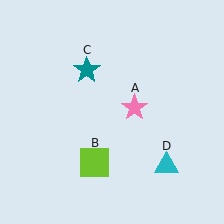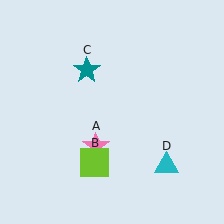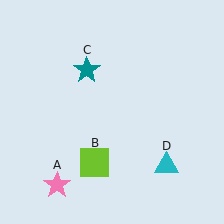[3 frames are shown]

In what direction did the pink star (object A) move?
The pink star (object A) moved down and to the left.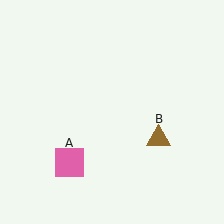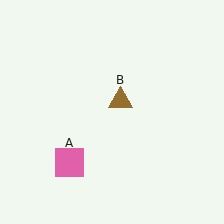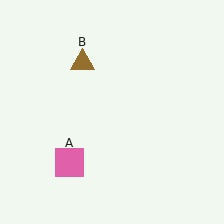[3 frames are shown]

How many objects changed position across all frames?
1 object changed position: brown triangle (object B).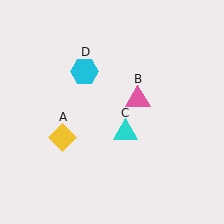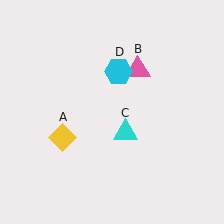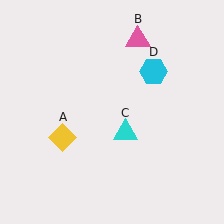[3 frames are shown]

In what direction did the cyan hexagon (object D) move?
The cyan hexagon (object D) moved right.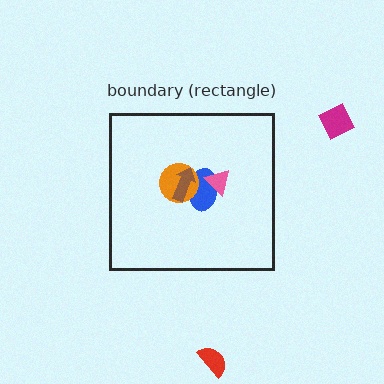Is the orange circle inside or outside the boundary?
Inside.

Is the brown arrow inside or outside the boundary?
Inside.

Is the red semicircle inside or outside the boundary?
Outside.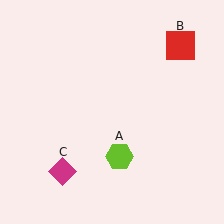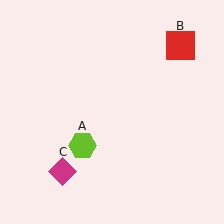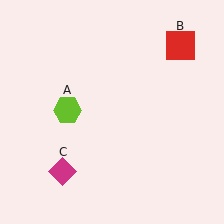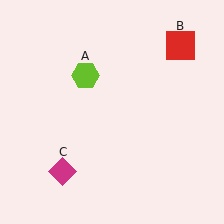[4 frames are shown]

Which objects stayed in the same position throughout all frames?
Red square (object B) and magenta diamond (object C) remained stationary.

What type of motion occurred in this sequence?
The lime hexagon (object A) rotated clockwise around the center of the scene.